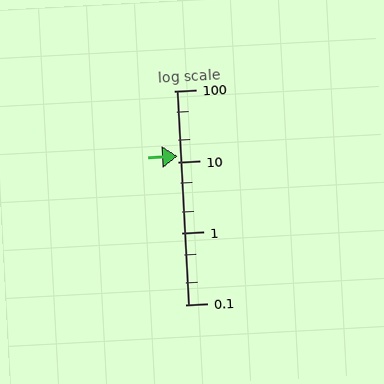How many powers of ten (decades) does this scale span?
The scale spans 3 decades, from 0.1 to 100.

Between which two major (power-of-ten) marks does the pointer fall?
The pointer is between 10 and 100.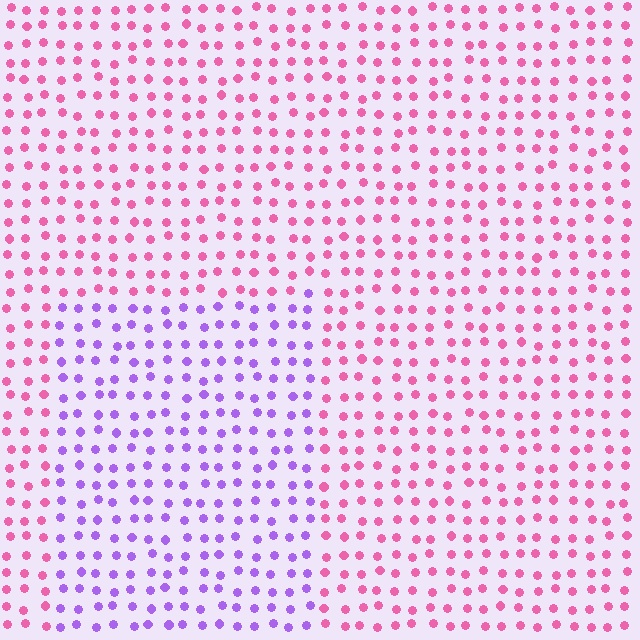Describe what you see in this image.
The image is filled with small pink elements in a uniform arrangement. A rectangle-shaped region is visible where the elements are tinted to a slightly different hue, forming a subtle color boundary.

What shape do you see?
I see a rectangle.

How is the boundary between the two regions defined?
The boundary is defined purely by a slight shift in hue (about 57 degrees). Spacing, size, and orientation are identical on both sides.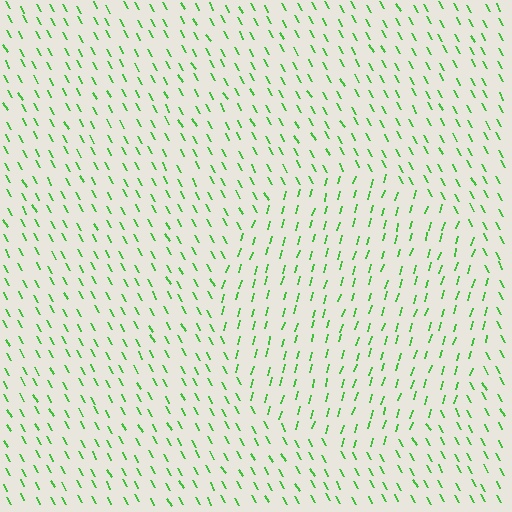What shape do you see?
I see a circle.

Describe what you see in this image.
The image is filled with small green line segments. A circle region in the image has lines oriented differently from the surrounding lines, creating a visible texture boundary.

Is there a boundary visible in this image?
Yes, there is a texture boundary formed by a change in line orientation.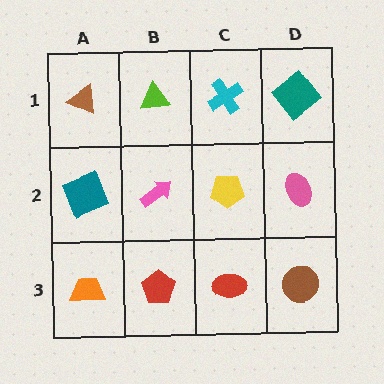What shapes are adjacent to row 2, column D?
A teal diamond (row 1, column D), a brown circle (row 3, column D), a yellow pentagon (row 2, column C).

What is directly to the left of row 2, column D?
A yellow pentagon.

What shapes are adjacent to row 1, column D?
A pink ellipse (row 2, column D), a cyan cross (row 1, column C).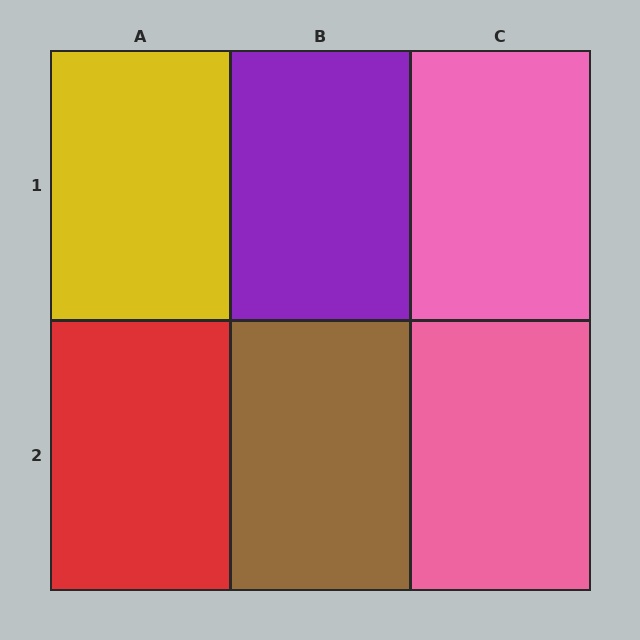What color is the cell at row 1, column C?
Pink.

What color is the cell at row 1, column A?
Yellow.